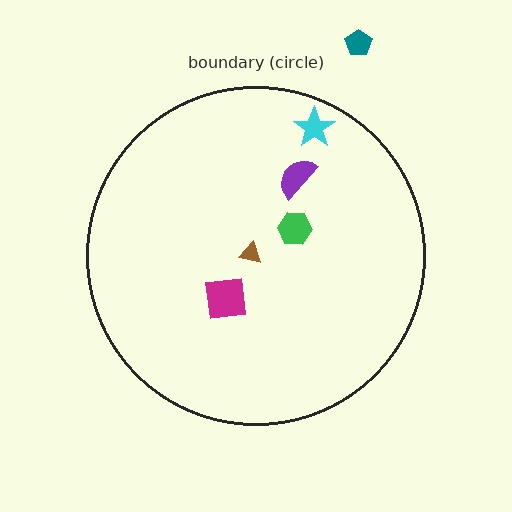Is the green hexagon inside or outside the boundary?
Inside.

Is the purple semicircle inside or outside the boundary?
Inside.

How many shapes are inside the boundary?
5 inside, 1 outside.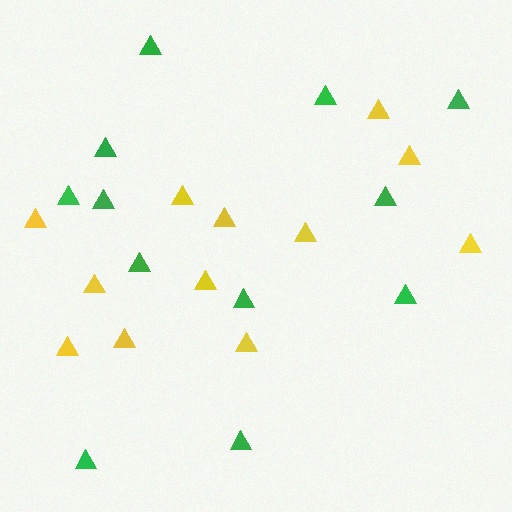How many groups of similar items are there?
There are 2 groups: one group of yellow triangles (12) and one group of green triangles (12).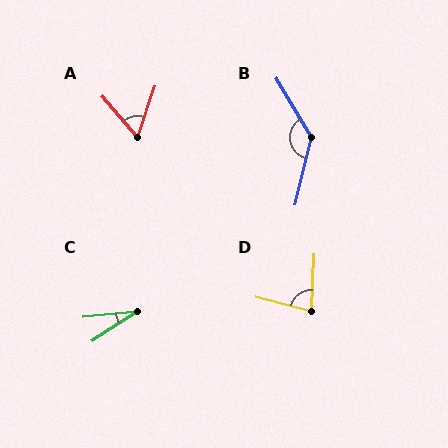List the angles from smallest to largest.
C (27°), A (59°), D (78°), B (136°).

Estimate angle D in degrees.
Approximately 78 degrees.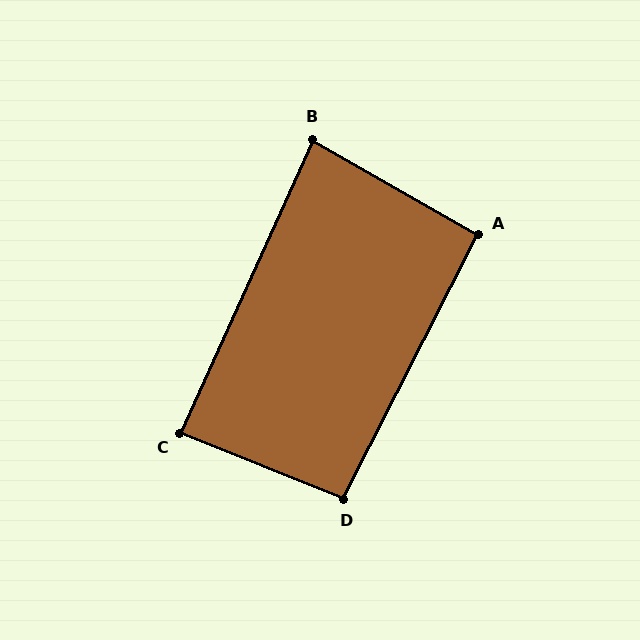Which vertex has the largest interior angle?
D, at approximately 95 degrees.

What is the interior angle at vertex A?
Approximately 93 degrees (approximately right).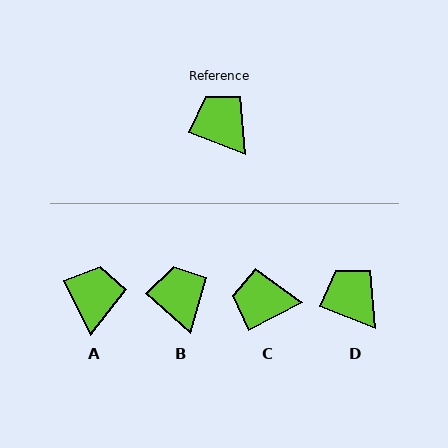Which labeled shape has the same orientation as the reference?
D.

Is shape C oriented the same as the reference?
No, it is off by about 49 degrees.